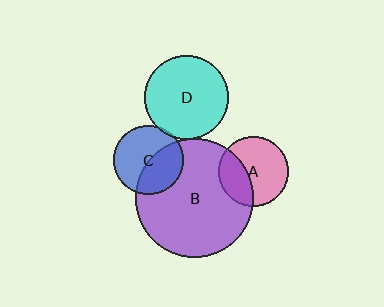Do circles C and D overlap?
Yes.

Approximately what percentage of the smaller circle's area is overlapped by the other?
Approximately 5%.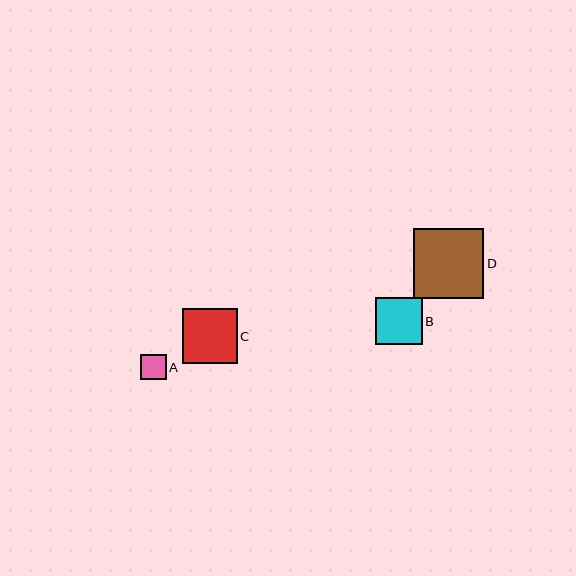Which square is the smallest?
Square A is the smallest with a size of approximately 25 pixels.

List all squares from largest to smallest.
From largest to smallest: D, C, B, A.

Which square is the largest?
Square D is the largest with a size of approximately 70 pixels.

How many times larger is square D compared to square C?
Square D is approximately 1.3 times the size of square C.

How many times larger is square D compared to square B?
Square D is approximately 1.5 times the size of square B.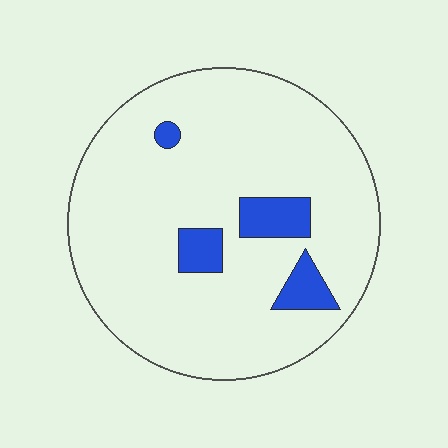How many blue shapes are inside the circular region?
4.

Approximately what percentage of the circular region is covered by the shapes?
Approximately 10%.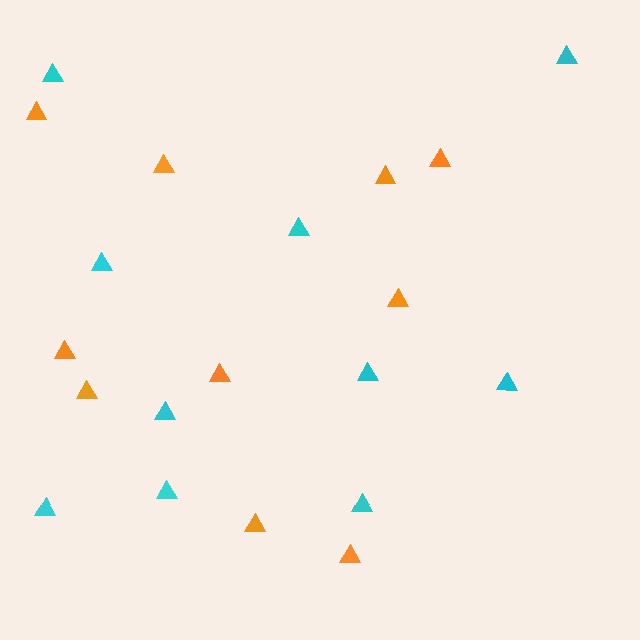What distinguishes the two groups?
There are 2 groups: one group of orange triangles (10) and one group of cyan triangles (10).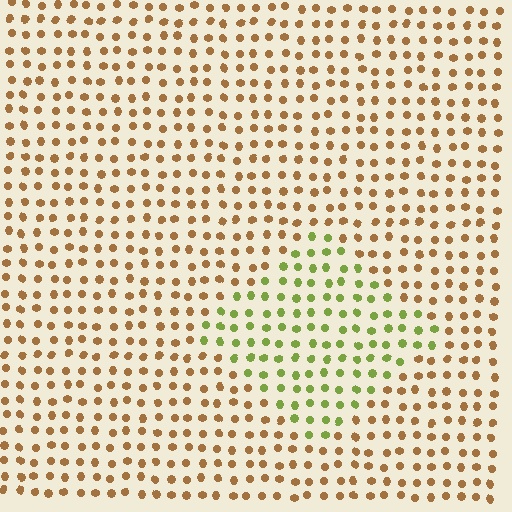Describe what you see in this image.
The image is filled with small brown elements in a uniform arrangement. A diamond-shaped region is visible where the elements are tinted to a slightly different hue, forming a subtle color boundary.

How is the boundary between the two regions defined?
The boundary is defined purely by a slight shift in hue (about 55 degrees). Spacing, size, and orientation are identical on both sides.